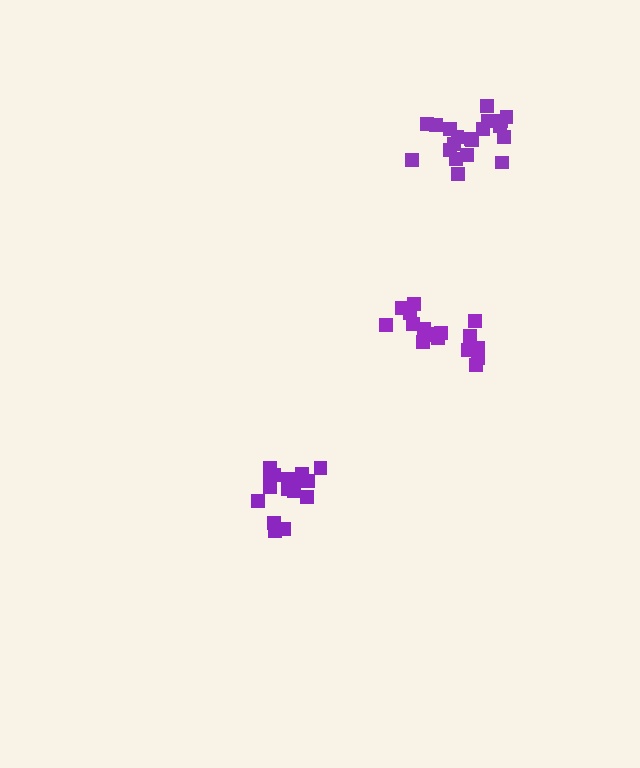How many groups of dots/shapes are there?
There are 3 groups.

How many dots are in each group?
Group 1: 18 dots, Group 2: 17 dots, Group 3: 20 dots (55 total).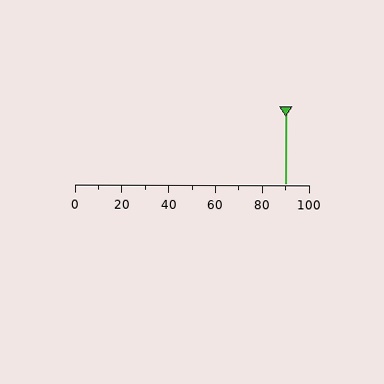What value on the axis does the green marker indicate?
The marker indicates approximately 90.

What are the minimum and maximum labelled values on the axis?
The axis runs from 0 to 100.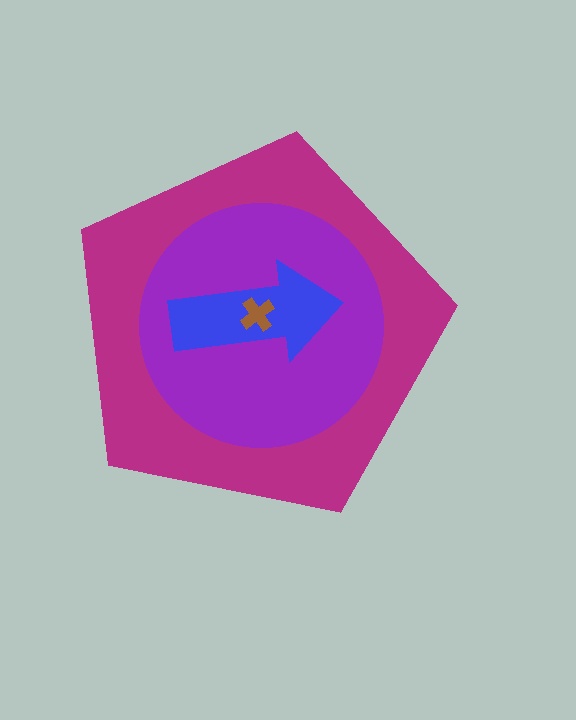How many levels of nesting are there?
4.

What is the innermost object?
The brown cross.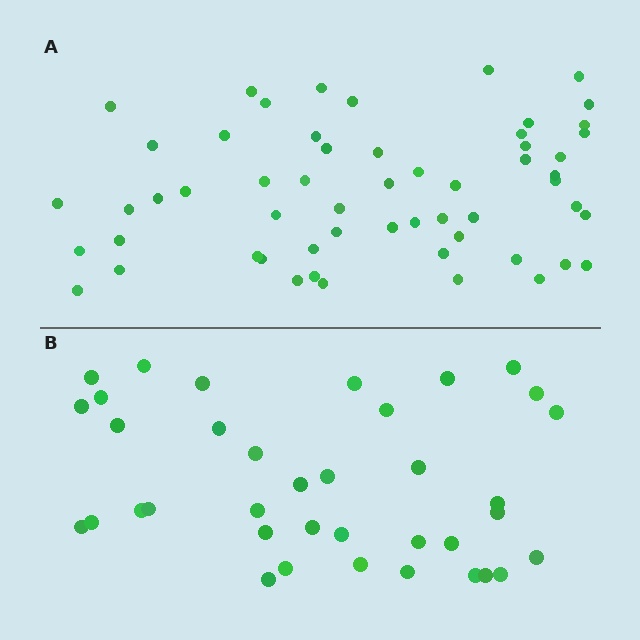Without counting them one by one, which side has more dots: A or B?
Region A (the top region) has more dots.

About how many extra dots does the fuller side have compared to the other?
Region A has approximately 20 more dots than region B.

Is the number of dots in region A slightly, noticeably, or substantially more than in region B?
Region A has substantially more. The ratio is roughly 1.5 to 1.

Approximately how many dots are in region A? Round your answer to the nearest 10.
About 60 dots. (The exact count is 57, which rounds to 60.)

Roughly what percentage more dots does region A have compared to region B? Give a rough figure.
About 55% more.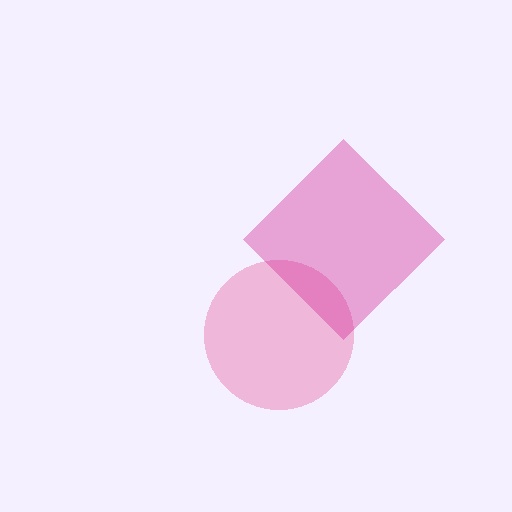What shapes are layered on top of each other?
The layered shapes are: a pink circle, a magenta diamond.